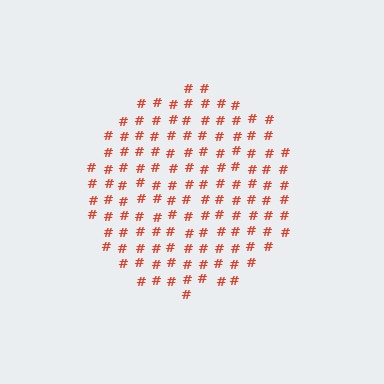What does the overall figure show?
The overall figure shows a circle.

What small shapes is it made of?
It is made of small hash symbols.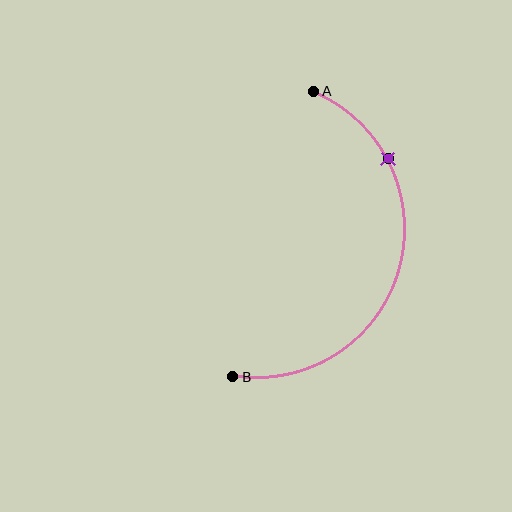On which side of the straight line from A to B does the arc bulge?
The arc bulges to the right of the straight line connecting A and B.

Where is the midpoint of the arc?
The arc midpoint is the point on the curve farthest from the straight line joining A and B. It sits to the right of that line.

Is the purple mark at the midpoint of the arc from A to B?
No. The purple mark lies on the arc but is closer to endpoint A. The arc midpoint would be at the point on the curve equidistant along the arc from both A and B.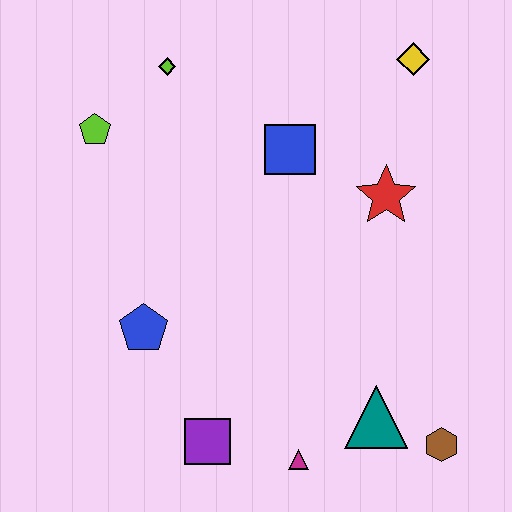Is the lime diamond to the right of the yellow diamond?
No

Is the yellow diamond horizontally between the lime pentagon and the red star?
No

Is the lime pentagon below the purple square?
No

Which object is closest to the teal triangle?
The brown hexagon is closest to the teal triangle.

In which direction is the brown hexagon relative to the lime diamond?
The brown hexagon is below the lime diamond.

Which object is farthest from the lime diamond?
The brown hexagon is farthest from the lime diamond.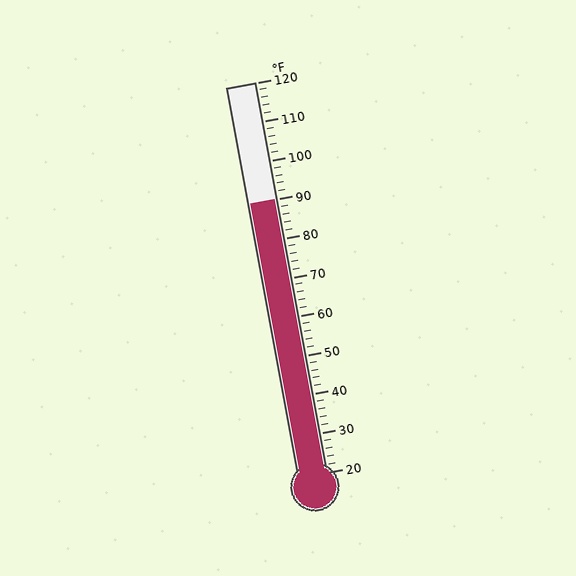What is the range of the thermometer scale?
The thermometer scale ranges from 20°F to 120°F.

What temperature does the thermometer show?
The thermometer shows approximately 90°F.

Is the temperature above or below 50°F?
The temperature is above 50°F.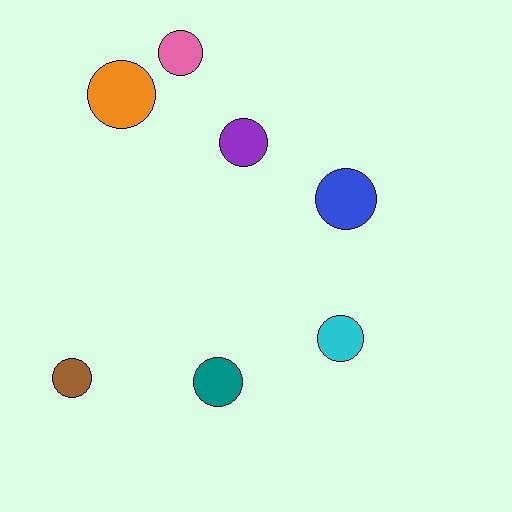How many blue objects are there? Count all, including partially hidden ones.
There is 1 blue object.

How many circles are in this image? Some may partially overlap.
There are 7 circles.